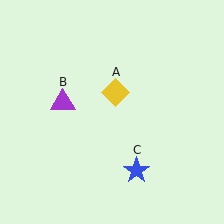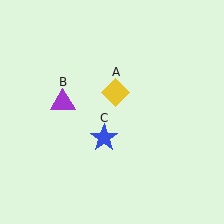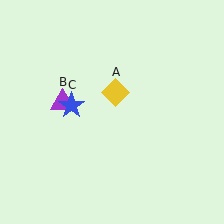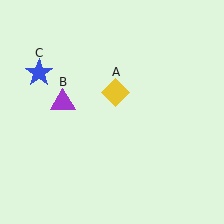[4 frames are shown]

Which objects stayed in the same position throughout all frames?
Yellow diamond (object A) and purple triangle (object B) remained stationary.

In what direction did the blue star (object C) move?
The blue star (object C) moved up and to the left.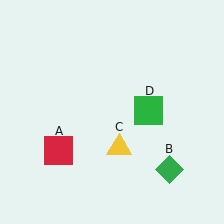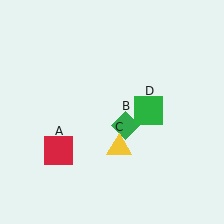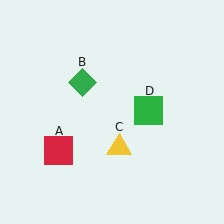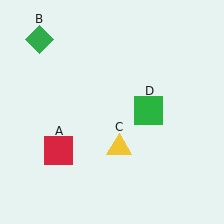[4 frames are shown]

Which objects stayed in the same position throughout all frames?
Red square (object A) and yellow triangle (object C) and green square (object D) remained stationary.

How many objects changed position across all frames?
1 object changed position: green diamond (object B).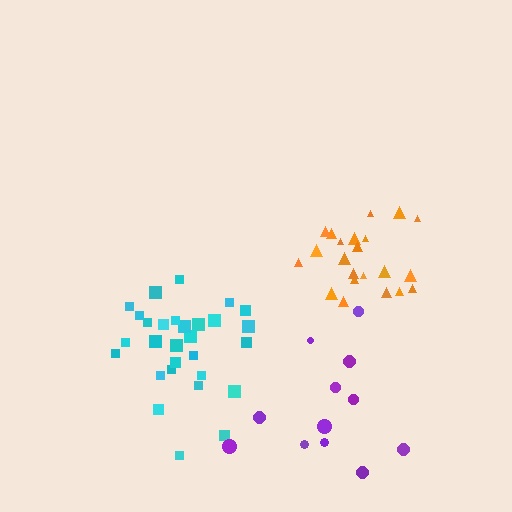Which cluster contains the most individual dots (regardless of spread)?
Cyan (29).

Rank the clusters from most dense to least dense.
orange, cyan, purple.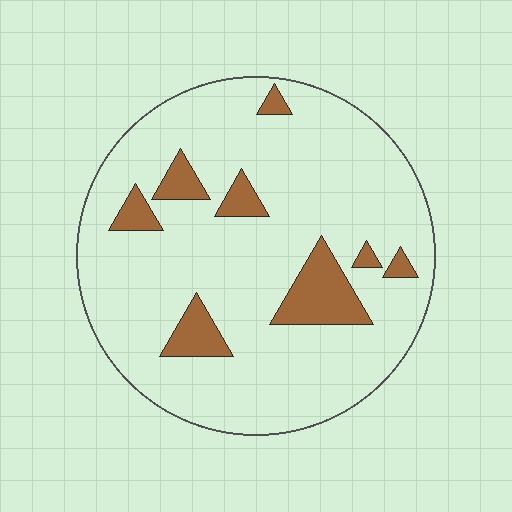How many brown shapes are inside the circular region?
8.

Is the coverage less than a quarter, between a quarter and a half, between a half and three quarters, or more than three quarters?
Less than a quarter.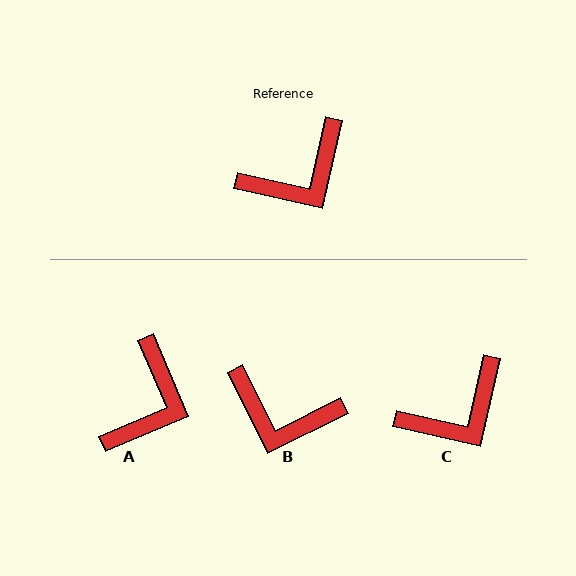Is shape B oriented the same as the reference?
No, it is off by about 51 degrees.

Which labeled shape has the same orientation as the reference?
C.